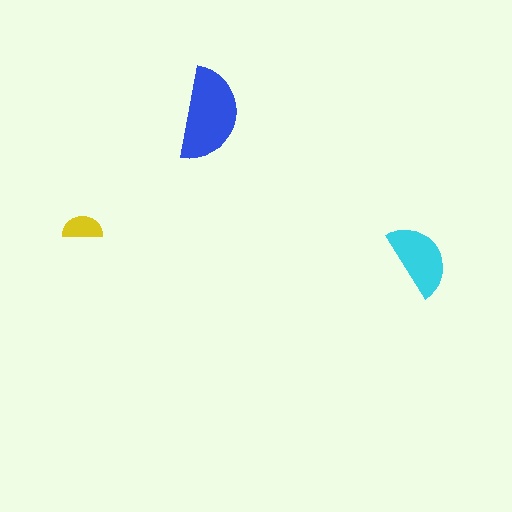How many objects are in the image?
There are 3 objects in the image.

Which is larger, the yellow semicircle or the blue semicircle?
The blue one.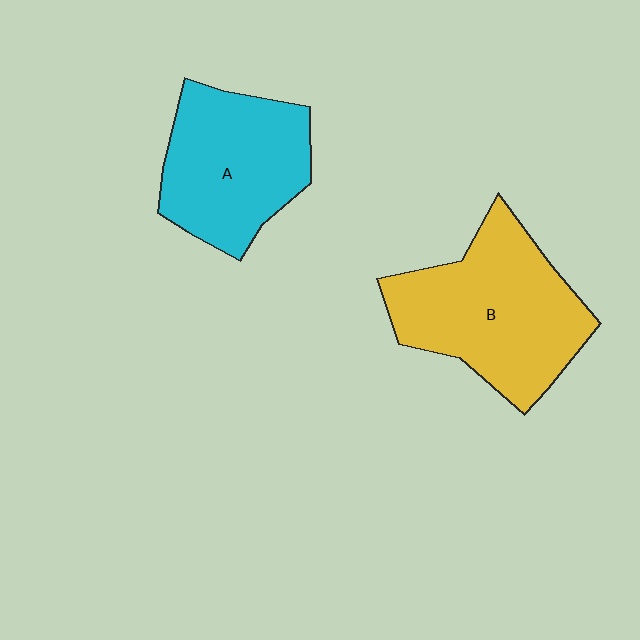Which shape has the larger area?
Shape B (yellow).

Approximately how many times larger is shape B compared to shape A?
Approximately 1.2 times.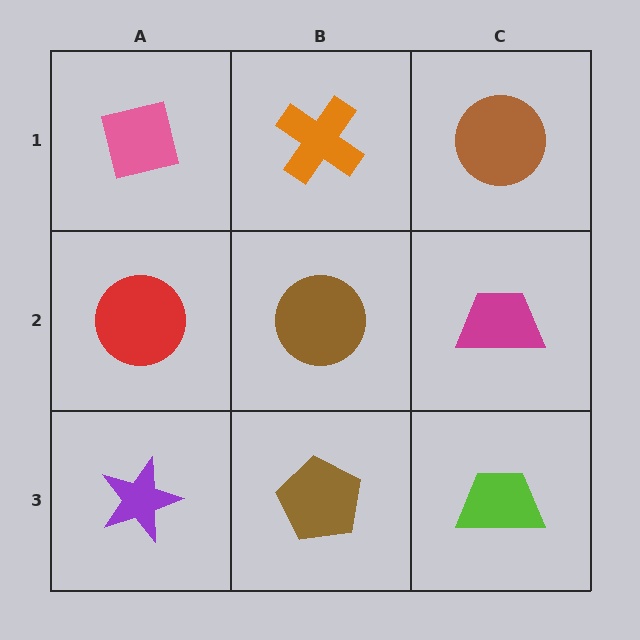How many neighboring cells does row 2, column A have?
3.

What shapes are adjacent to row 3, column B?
A brown circle (row 2, column B), a purple star (row 3, column A), a lime trapezoid (row 3, column C).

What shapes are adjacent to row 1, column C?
A magenta trapezoid (row 2, column C), an orange cross (row 1, column B).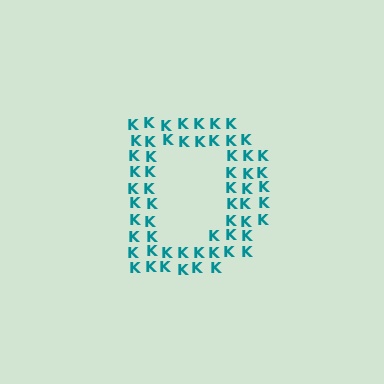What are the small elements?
The small elements are letter K's.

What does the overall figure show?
The overall figure shows the letter D.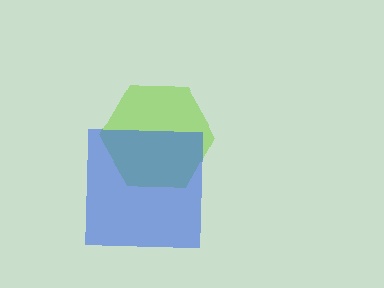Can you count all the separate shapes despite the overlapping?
Yes, there are 2 separate shapes.